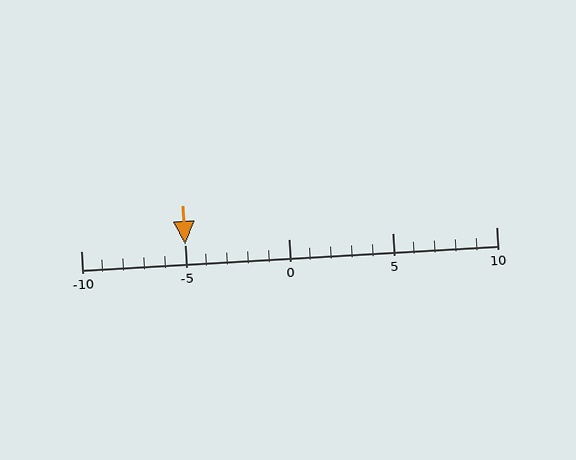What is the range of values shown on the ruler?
The ruler shows values from -10 to 10.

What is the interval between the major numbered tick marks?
The major tick marks are spaced 5 units apart.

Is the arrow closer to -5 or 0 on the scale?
The arrow is closer to -5.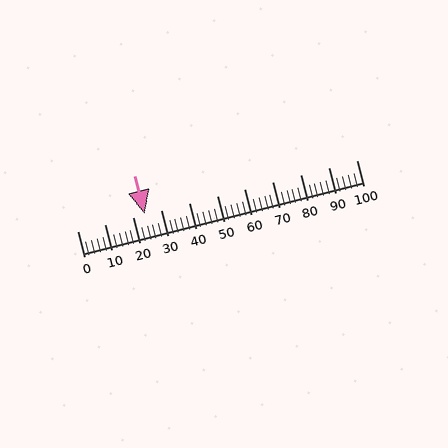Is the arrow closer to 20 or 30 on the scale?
The arrow is closer to 20.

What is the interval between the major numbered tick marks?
The major tick marks are spaced 10 units apart.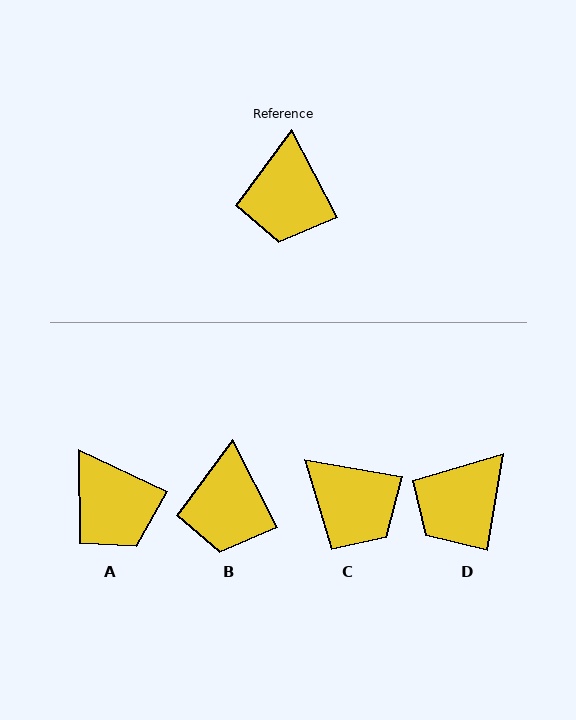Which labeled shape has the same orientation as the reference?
B.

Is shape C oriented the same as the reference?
No, it is off by about 53 degrees.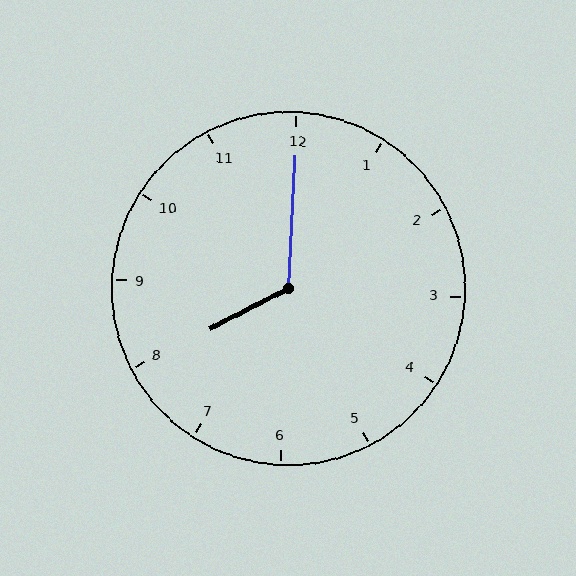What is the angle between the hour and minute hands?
Approximately 120 degrees.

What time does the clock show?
8:00.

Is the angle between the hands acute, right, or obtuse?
It is obtuse.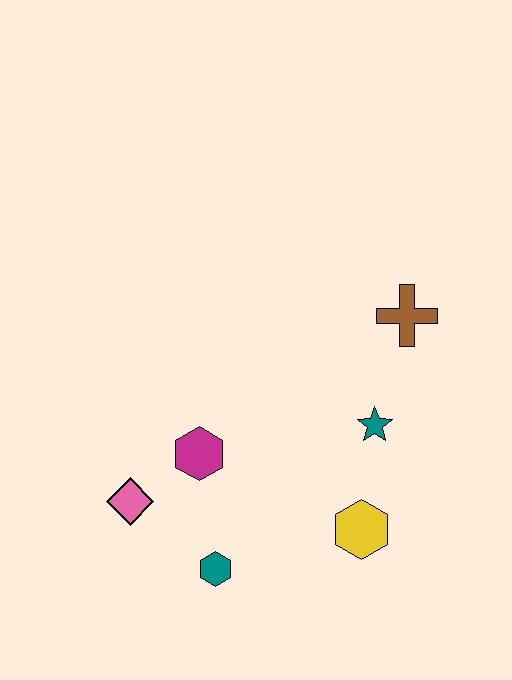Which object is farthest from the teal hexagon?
The brown cross is farthest from the teal hexagon.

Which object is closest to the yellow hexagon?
The teal star is closest to the yellow hexagon.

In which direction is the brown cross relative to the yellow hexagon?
The brown cross is above the yellow hexagon.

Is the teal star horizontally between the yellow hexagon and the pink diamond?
No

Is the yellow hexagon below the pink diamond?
Yes